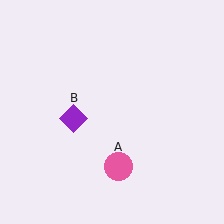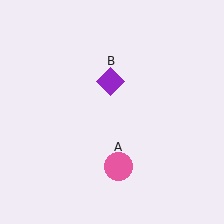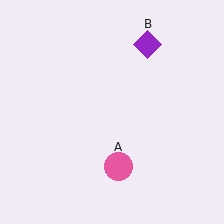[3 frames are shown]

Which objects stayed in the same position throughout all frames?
Pink circle (object A) remained stationary.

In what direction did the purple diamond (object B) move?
The purple diamond (object B) moved up and to the right.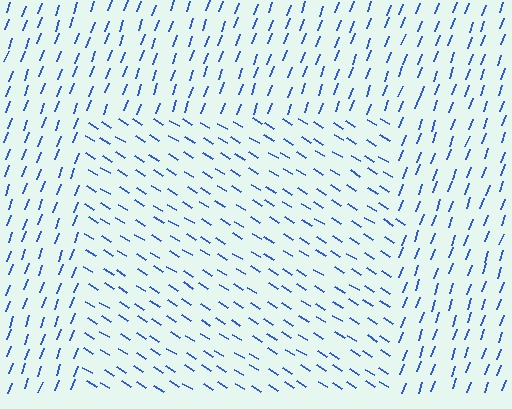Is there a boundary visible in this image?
Yes, there is a texture boundary formed by a change in line orientation.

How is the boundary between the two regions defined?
The boundary is defined purely by a change in line orientation (approximately 78 degrees difference). All lines are the same color and thickness.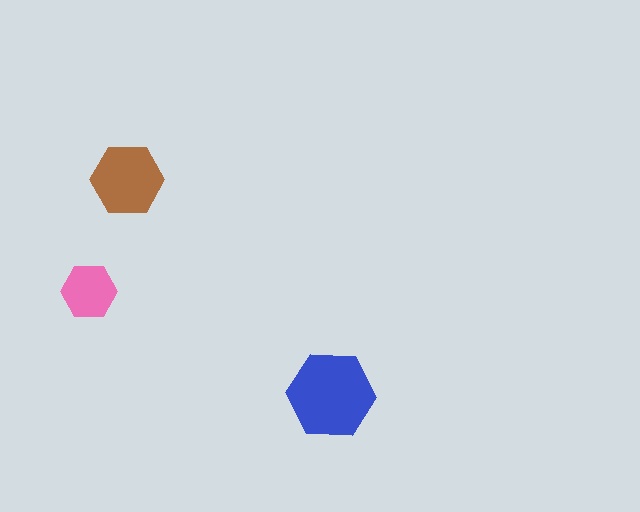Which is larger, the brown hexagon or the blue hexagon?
The blue one.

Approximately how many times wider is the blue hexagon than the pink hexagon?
About 1.5 times wider.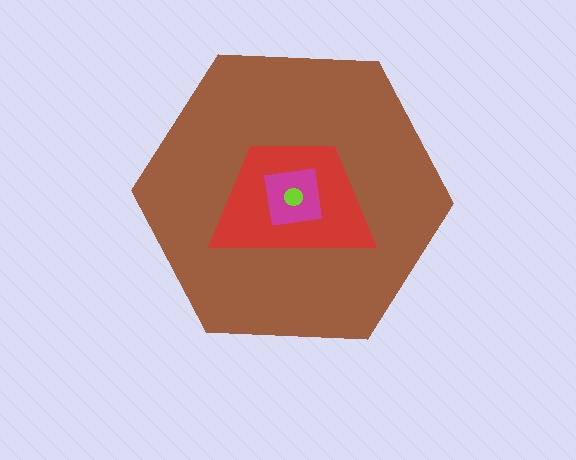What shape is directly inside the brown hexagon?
The red trapezoid.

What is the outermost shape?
The brown hexagon.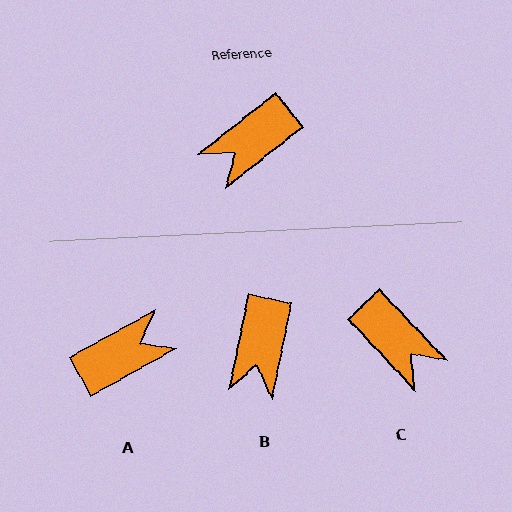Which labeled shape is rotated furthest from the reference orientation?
A, about 170 degrees away.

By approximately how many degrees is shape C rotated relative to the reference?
Approximately 95 degrees counter-clockwise.